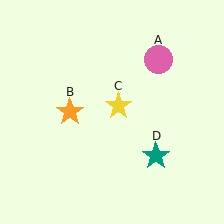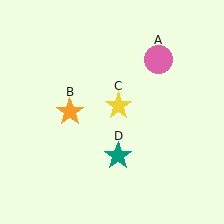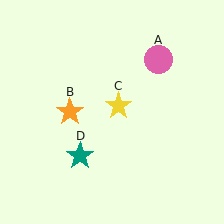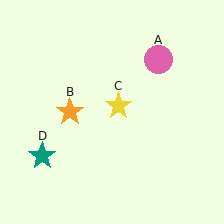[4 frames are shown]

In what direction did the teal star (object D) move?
The teal star (object D) moved left.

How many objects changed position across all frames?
1 object changed position: teal star (object D).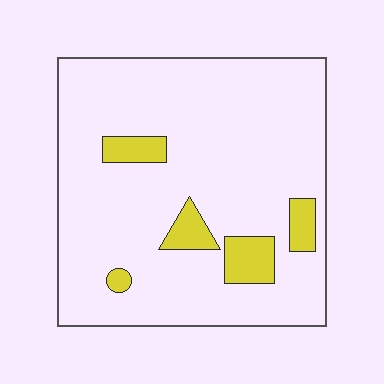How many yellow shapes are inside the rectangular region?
5.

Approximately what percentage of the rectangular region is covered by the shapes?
Approximately 10%.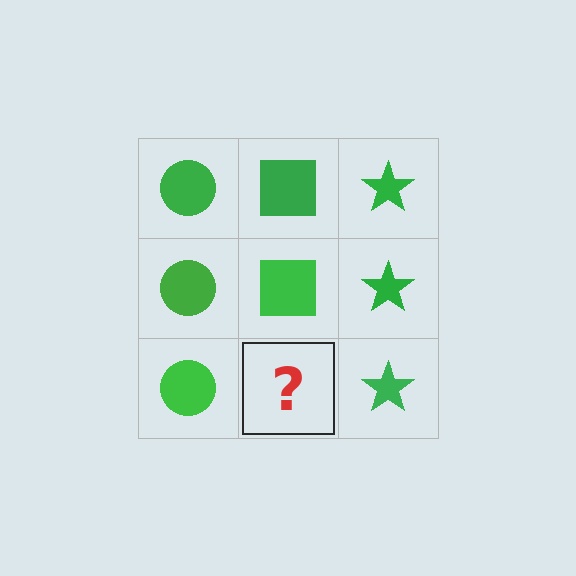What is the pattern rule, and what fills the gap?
The rule is that each column has a consistent shape. The gap should be filled with a green square.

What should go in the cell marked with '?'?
The missing cell should contain a green square.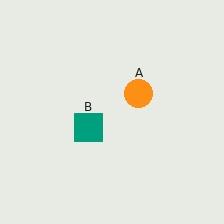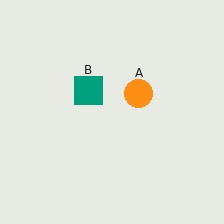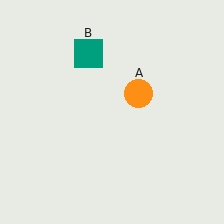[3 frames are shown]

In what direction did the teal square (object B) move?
The teal square (object B) moved up.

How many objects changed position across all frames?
1 object changed position: teal square (object B).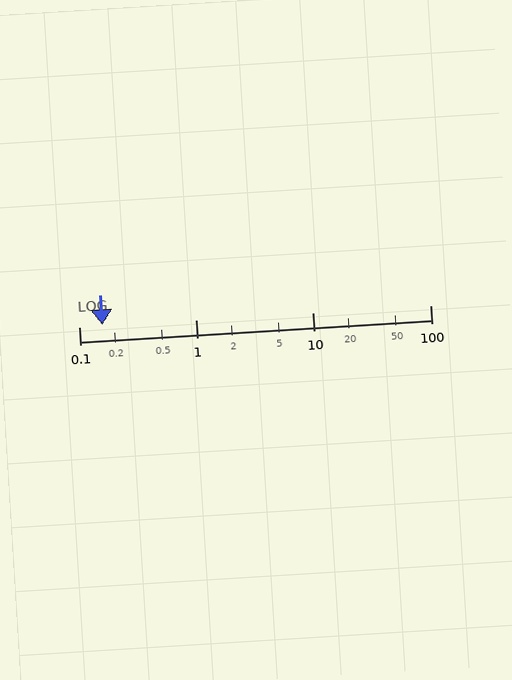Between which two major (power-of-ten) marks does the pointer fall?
The pointer is between 0.1 and 1.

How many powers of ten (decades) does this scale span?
The scale spans 3 decades, from 0.1 to 100.